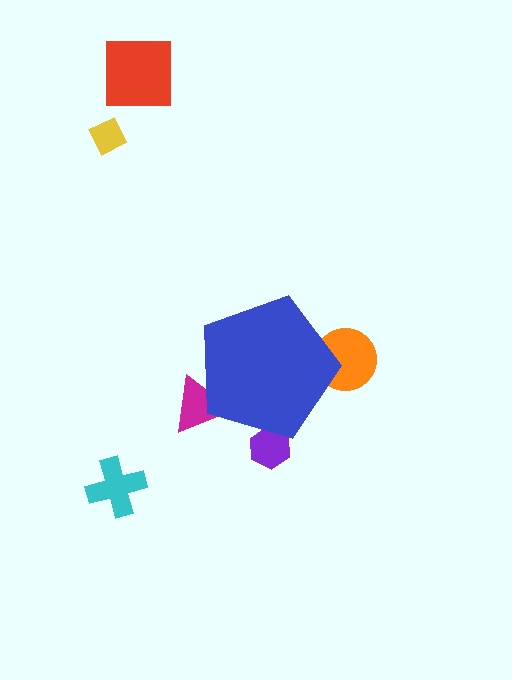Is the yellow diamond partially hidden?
No, the yellow diamond is fully visible.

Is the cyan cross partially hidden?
No, the cyan cross is fully visible.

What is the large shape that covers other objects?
A blue pentagon.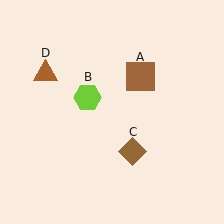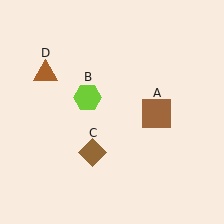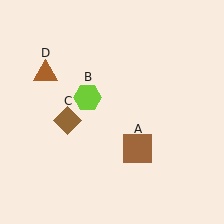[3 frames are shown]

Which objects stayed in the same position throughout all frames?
Lime hexagon (object B) and brown triangle (object D) remained stationary.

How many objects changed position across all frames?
2 objects changed position: brown square (object A), brown diamond (object C).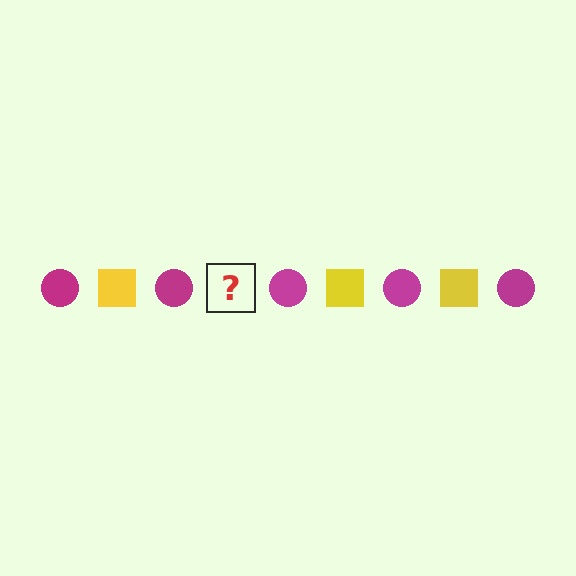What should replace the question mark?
The question mark should be replaced with a yellow square.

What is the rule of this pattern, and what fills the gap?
The rule is that the pattern alternates between magenta circle and yellow square. The gap should be filled with a yellow square.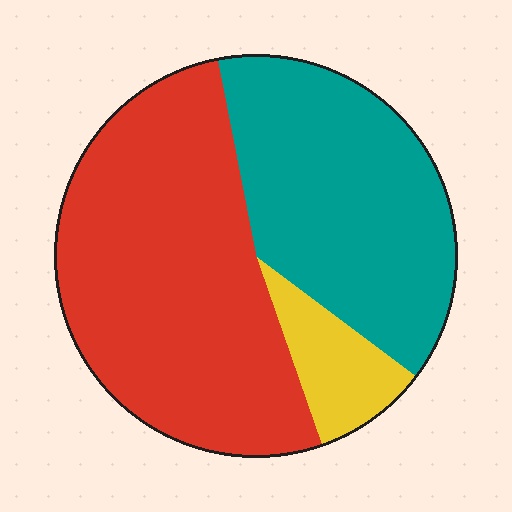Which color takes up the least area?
Yellow, at roughly 10%.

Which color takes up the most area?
Red, at roughly 50%.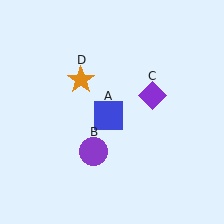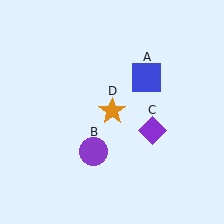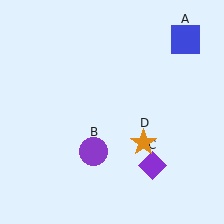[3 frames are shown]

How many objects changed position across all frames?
3 objects changed position: blue square (object A), purple diamond (object C), orange star (object D).